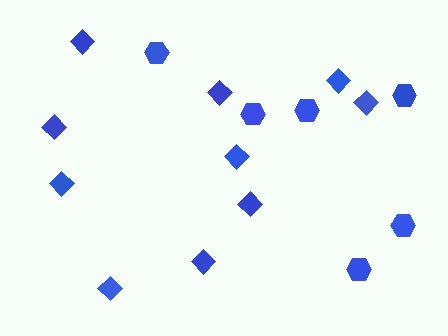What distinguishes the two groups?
There are 2 groups: one group of hexagons (6) and one group of diamonds (10).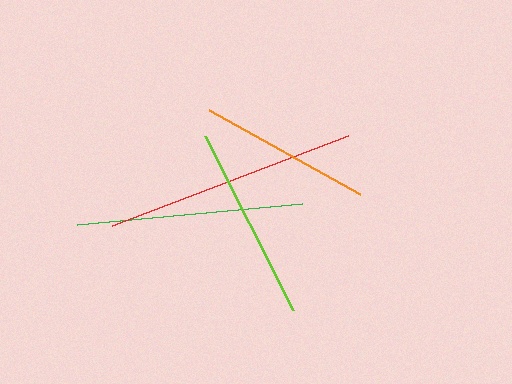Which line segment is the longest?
The red line is the longest at approximately 253 pixels.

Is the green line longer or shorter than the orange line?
The green line is longer than the orange line.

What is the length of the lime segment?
The lime segment is approximately 195 pixels long.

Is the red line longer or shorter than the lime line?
The red line is longer than the lime line.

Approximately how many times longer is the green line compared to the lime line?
The green line is approximately 1.2 times the length of the lime line.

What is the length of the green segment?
The green segment is approximately 226 pixels long.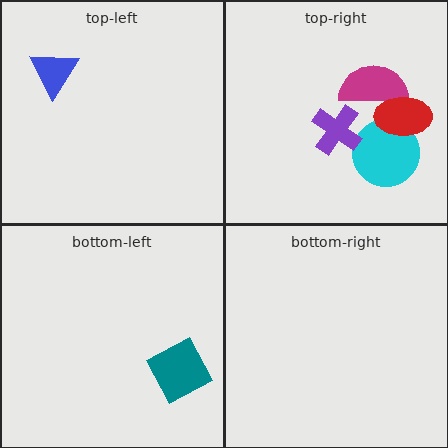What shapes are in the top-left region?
The blue triangle.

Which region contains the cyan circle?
The top-right region.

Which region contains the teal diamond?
The bottom-left region.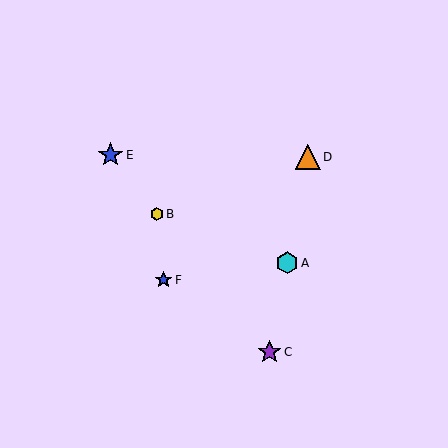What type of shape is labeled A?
Shape A is a cyan hexagon.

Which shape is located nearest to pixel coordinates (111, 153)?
The blue star (labeled E) at (110, 155) is nearest to that location.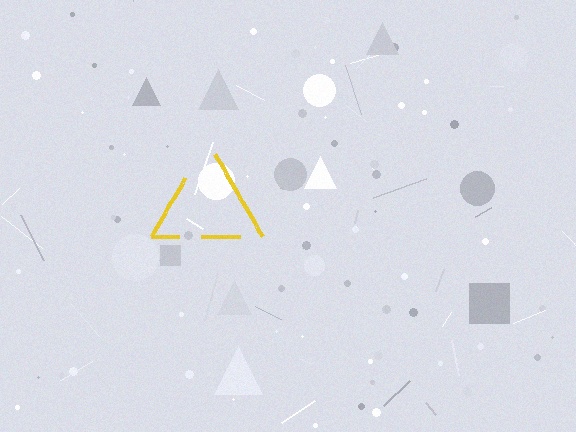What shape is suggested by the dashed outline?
The dashed outline suggests a triangle.